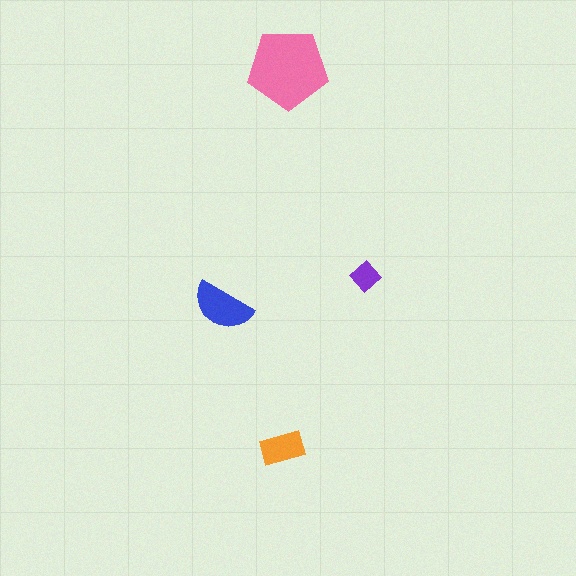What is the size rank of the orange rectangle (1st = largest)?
3rd.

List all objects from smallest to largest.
The purple diamond, the orange rectangle, the blue semicircle, the pink pentagon.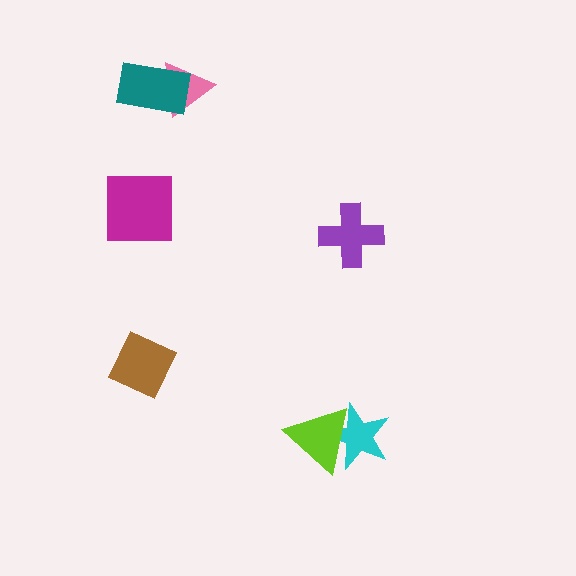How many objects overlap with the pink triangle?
1 object overlaps with the pink triangle.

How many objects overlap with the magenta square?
0 objects overlap with the magenta square.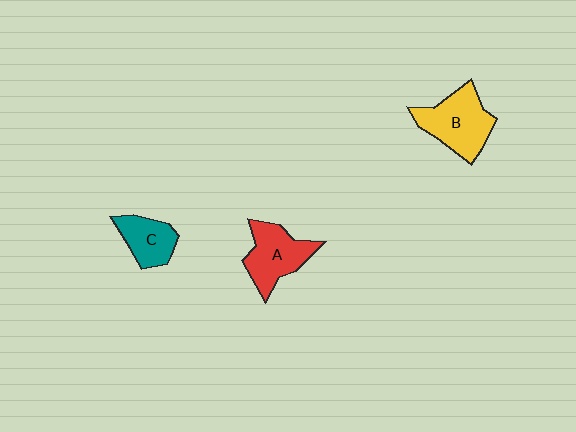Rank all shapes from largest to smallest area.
From largest to smallest: B (yellow), A (red), C (teal).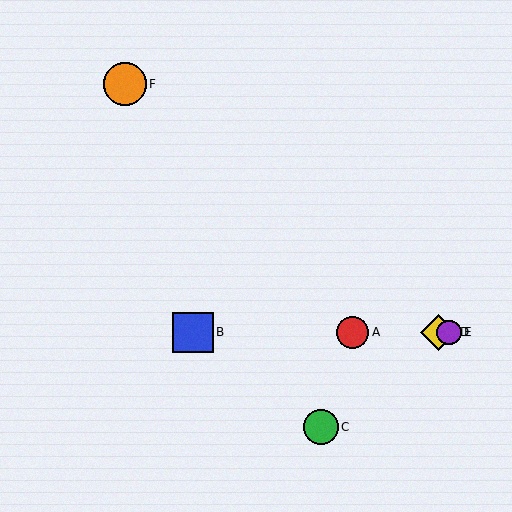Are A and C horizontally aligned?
No, A is at y≈332 and C is at y≈427.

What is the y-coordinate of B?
Object B is at y≈332.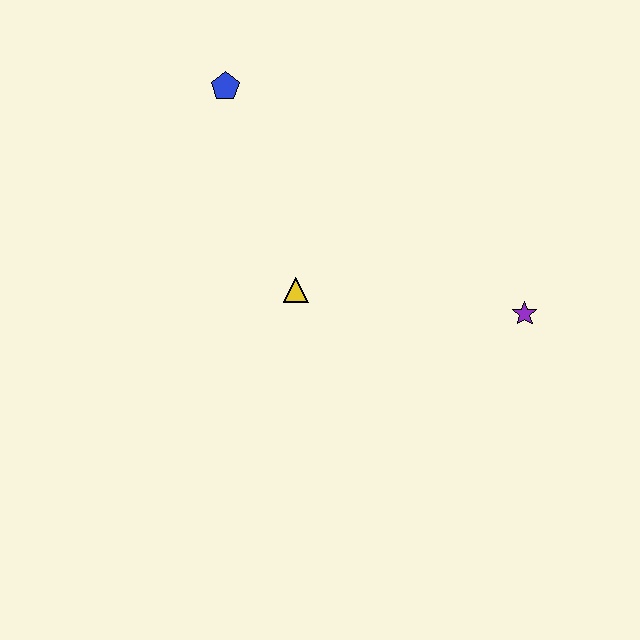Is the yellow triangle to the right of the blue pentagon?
Yes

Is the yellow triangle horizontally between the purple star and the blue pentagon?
Yes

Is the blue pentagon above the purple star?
Yes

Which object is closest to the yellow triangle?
The blue pentagon is closest to the yellow triangle.